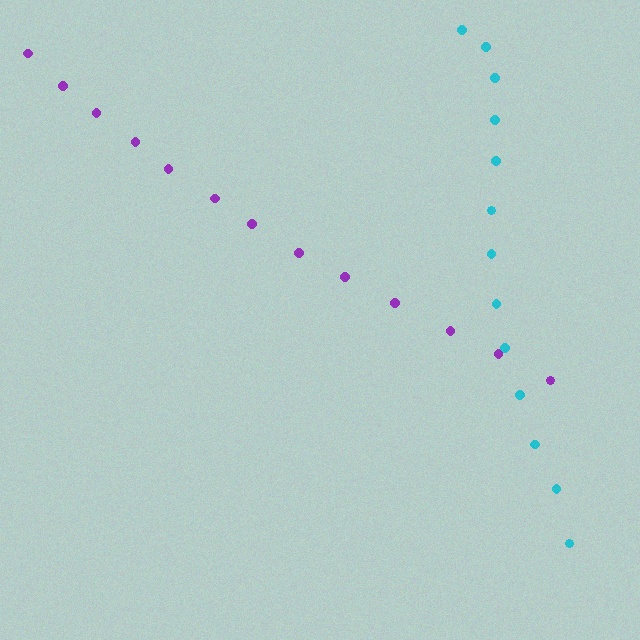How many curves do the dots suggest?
There are 2 distinct paths.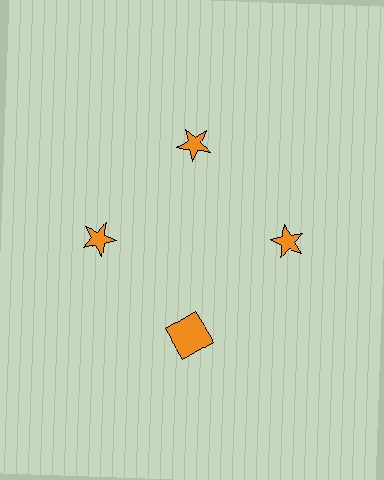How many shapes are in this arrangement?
There are 4 shapes arranged in a ring pattern.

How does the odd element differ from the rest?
It has a different shape: square instead of star.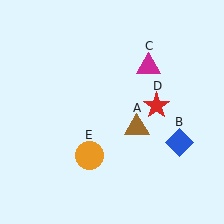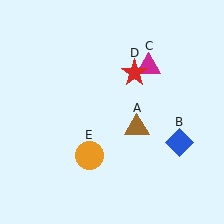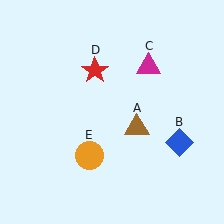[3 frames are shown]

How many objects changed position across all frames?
1 object changed position: red star (object D).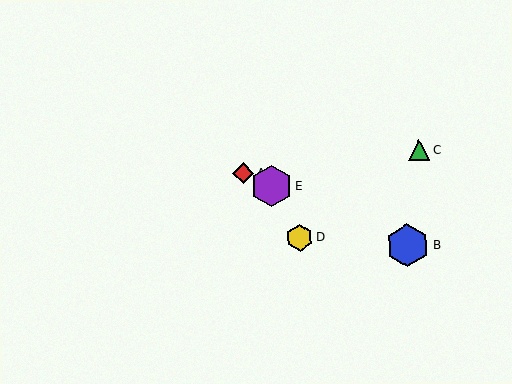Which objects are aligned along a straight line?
Objects A, B, E are aligned along a straight line.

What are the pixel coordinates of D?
Object D is at (300, 237).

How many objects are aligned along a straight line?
3 objects (A, B, E) are aligned along a straight line.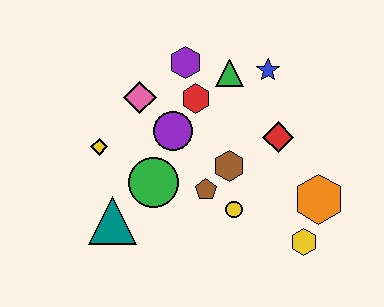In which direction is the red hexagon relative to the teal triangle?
The red hexagon is above the teal triangle.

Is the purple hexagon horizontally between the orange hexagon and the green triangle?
No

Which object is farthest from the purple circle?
The yellow hexagon is farthest from the purple circle.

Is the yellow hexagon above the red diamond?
No